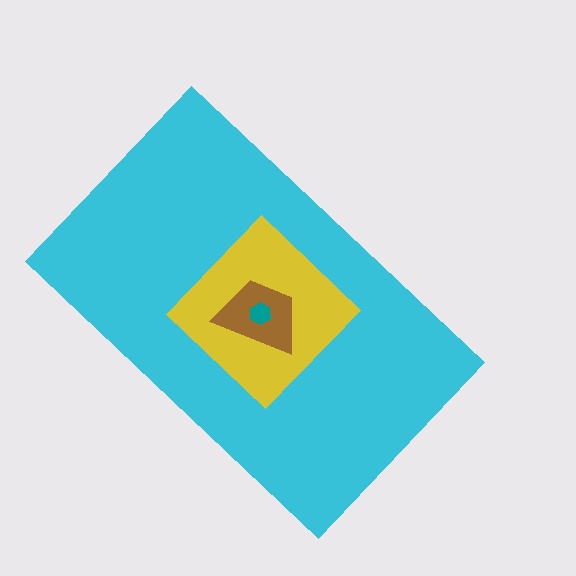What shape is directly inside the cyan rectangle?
The yellow diamond.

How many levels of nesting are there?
4.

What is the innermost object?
The teal hexagon.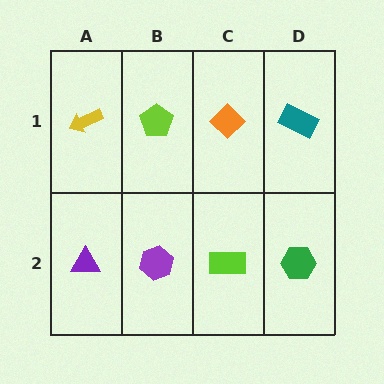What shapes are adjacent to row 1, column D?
A green hexagon (row 2, column D), an orange diamond (row 1, column C).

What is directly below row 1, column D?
A green hexagon.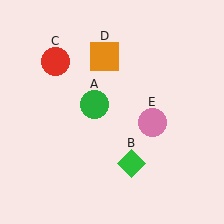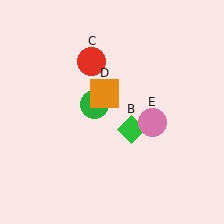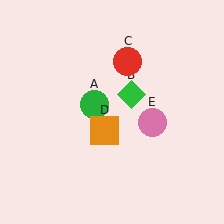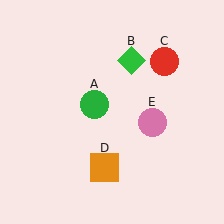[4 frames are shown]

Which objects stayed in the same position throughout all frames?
Green circle (object A) and pink circle (object E) remained stationary.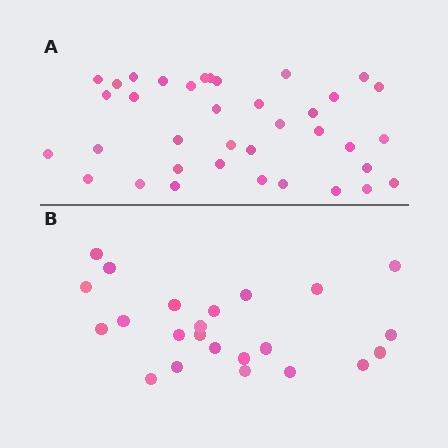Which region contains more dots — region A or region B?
Region A (the top region) has more dots.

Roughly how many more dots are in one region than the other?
Region A has approximately 15 more dots than region B.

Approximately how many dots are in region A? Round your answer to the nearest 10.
About 40 dots. (The exact count is 37, which rounds to 40.)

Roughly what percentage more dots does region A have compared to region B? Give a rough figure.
About 60% more.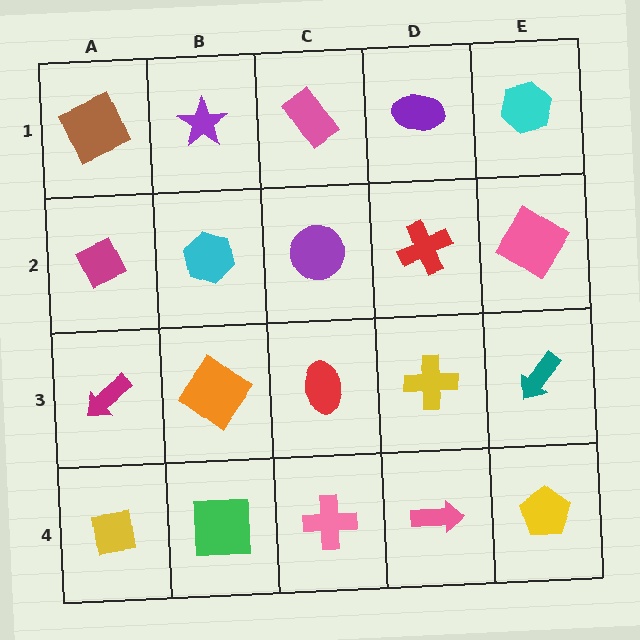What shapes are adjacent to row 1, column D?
A red cross (row 2, column D), a pink rectangle (row 1, column C), a cyan hexagon (row 1, column E).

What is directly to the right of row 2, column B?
A purple circle.